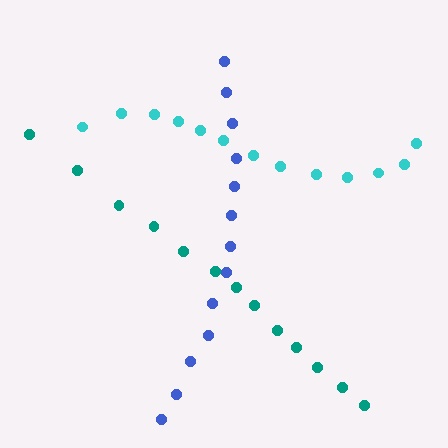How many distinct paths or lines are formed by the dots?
There are 3 distinct paths.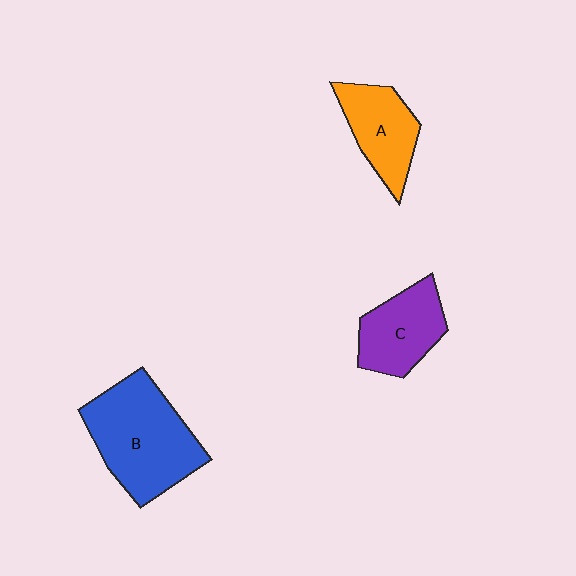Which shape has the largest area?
Shape B (blue).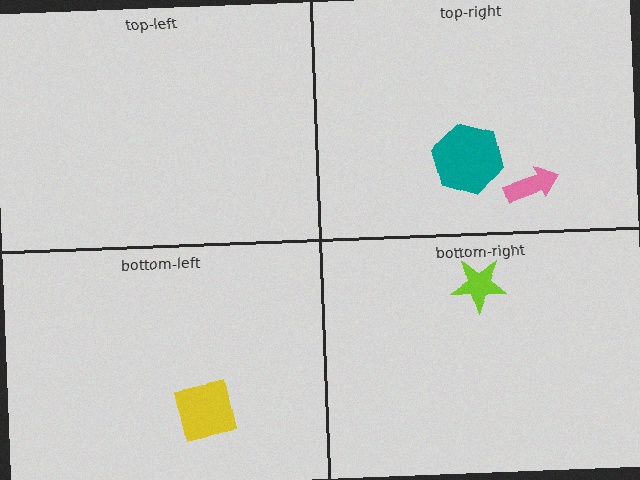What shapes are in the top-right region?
The pink arrow, the teal hexagon.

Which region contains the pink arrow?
The top-right region.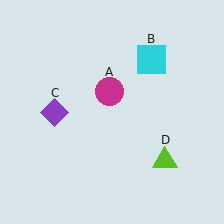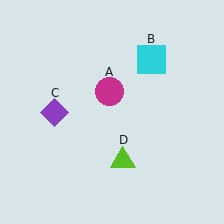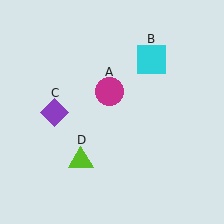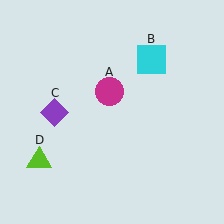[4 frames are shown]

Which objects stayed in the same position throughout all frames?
Magenta circle (object A) and cyan square (object B) and purple diamond (object C) remained stationary.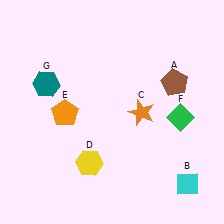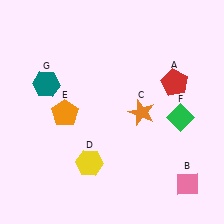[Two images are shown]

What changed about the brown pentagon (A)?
In Image 1, A is brown. In Image 2, it changed to red.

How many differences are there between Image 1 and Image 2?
There are 2 differences between the two images.